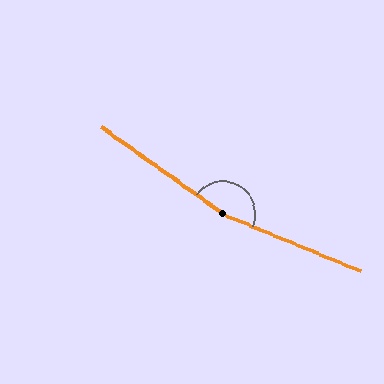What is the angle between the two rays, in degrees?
Approximately 167 degrees.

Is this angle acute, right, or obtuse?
It is obtuse.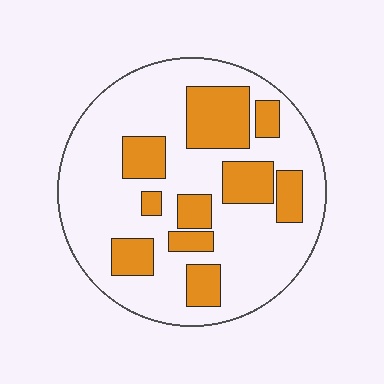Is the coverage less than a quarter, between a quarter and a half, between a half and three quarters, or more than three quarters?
Between a quarter and a half.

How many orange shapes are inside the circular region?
10.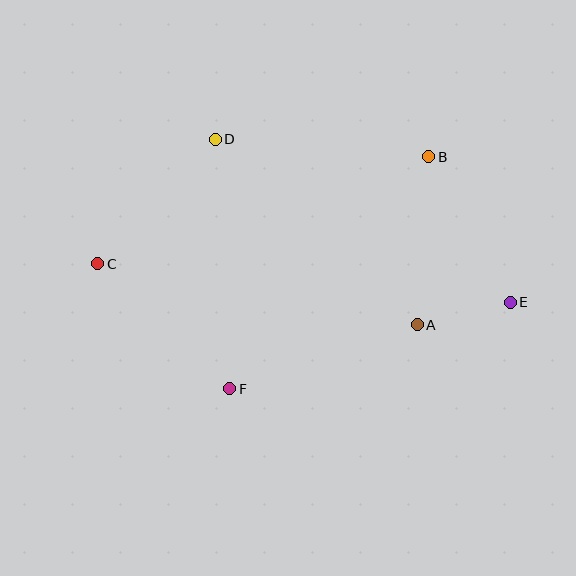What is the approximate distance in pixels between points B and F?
The distance between B and F is approximately 306 pixels.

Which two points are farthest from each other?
Points C and E are farthest from each other.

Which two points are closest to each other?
Points A and E are closest to each other.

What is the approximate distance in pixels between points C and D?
The distance between C and D is approximately 171 pixels.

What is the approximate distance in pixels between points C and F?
The distance between C and F is approximately 182 pixels.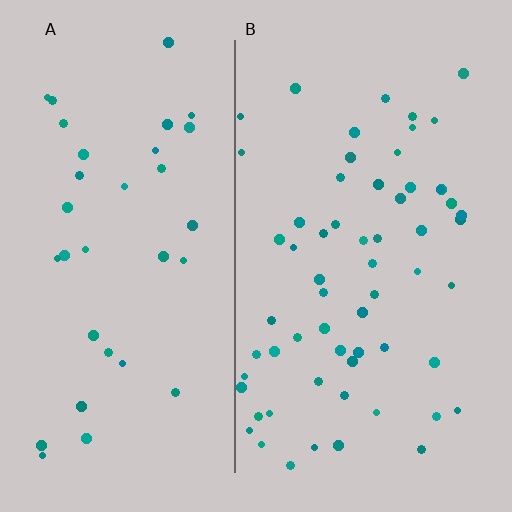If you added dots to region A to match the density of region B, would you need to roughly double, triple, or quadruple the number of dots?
Approximately double.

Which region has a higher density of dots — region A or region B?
B (the right).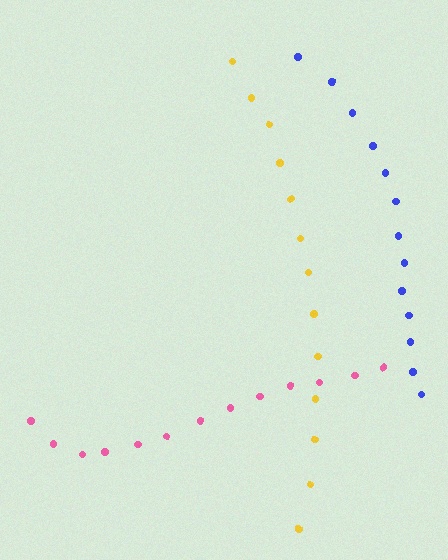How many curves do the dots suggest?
There are 3 distinct paths.